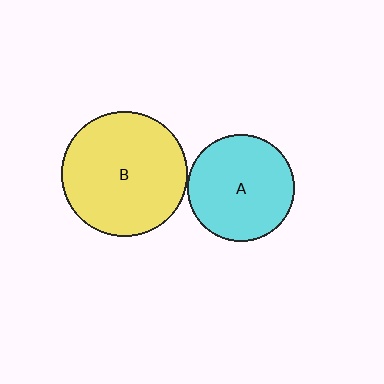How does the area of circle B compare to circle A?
Approximately 1.4 times.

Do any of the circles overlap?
No, none of the circles overlap.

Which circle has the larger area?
Circle B (yellow).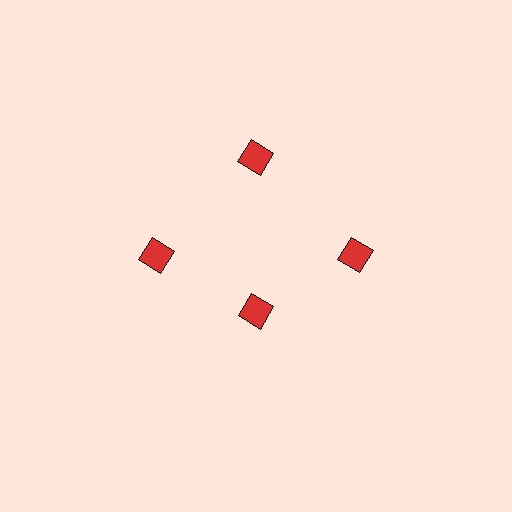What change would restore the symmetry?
The symmetry would be restored by moving it outward, back onto the ring so that all 4 diamonds sit at equal angles and equal distance from the center.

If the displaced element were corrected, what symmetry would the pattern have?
It would have 4-fold rotational symmetry — the pattern would map onto itself every 90 degrees.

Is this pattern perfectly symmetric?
No. The 4 red diamonds are arranged in a ring, but one element near the 6 o'clock position is pulled inward toward the center, breaking the 4-fold rotational symmetry.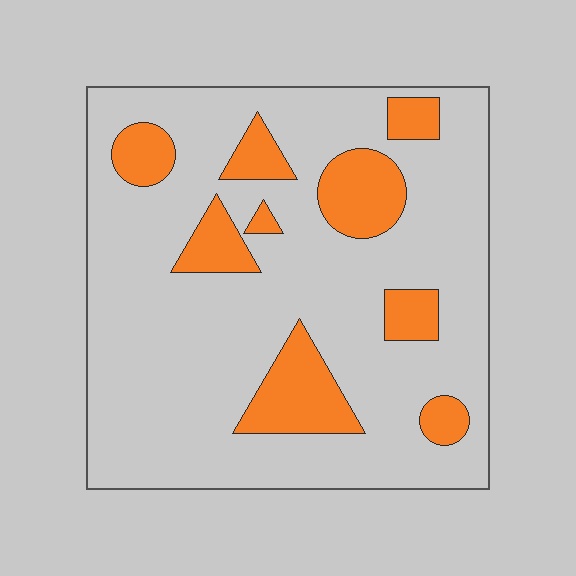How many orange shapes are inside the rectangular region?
9.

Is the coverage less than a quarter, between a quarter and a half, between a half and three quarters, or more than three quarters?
Less than a quarter.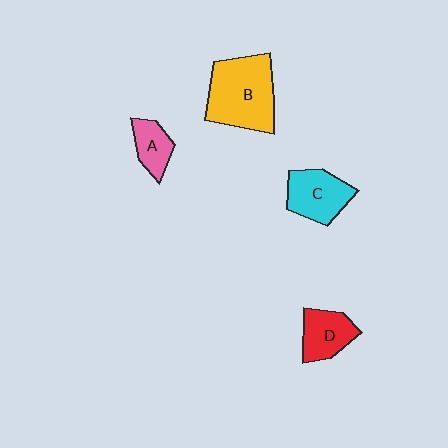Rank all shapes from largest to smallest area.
From largest to smallest: B (yellow), C (cyan), D (red), A (pink).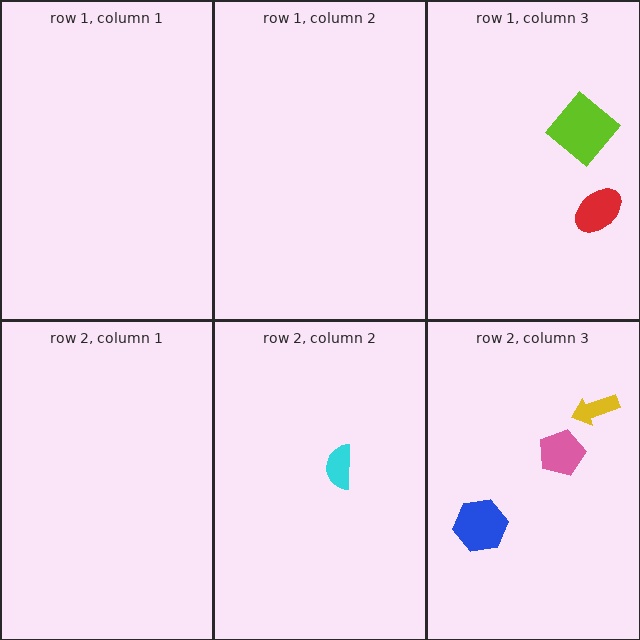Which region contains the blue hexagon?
The row 2, column 3 region.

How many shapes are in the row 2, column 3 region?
3.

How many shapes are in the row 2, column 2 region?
1.